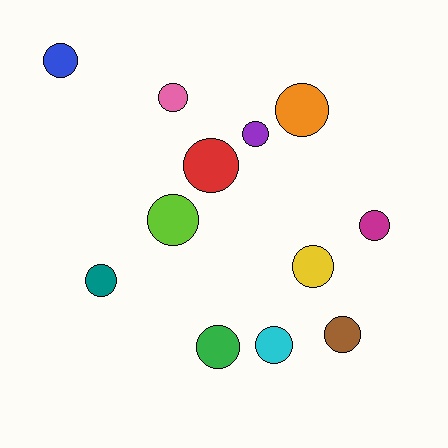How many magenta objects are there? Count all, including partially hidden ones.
There is 1 magenta object.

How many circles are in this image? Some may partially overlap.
There are 12 circles.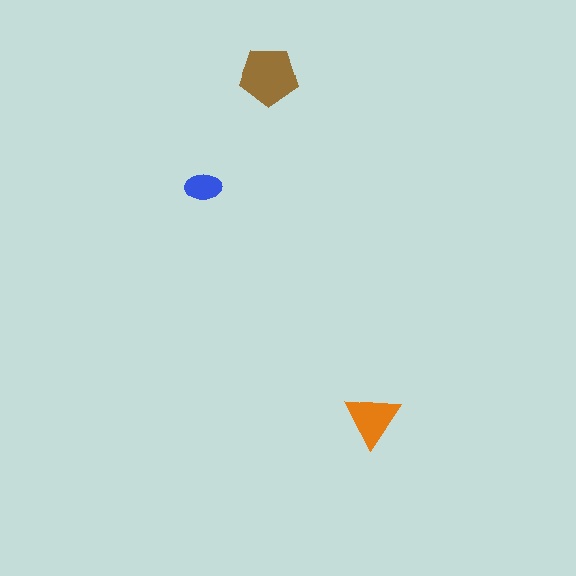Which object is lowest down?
The orange triangle is bottommost.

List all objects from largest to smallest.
The brown pentagon, the orange triangle, the blue ellipse.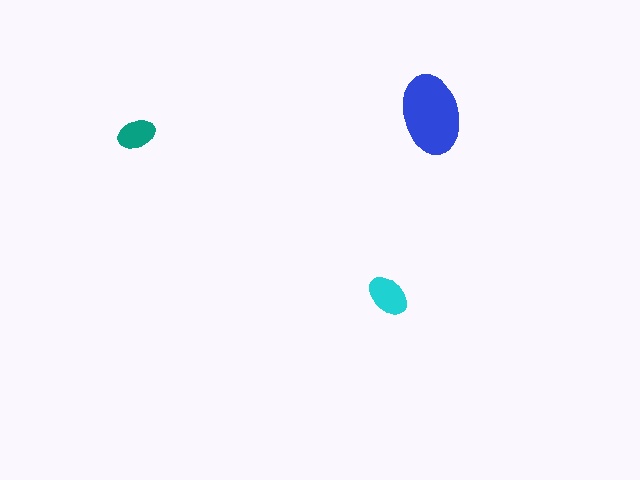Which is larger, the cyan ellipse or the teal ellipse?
The cyan one.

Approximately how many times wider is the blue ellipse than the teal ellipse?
About 2 times wider.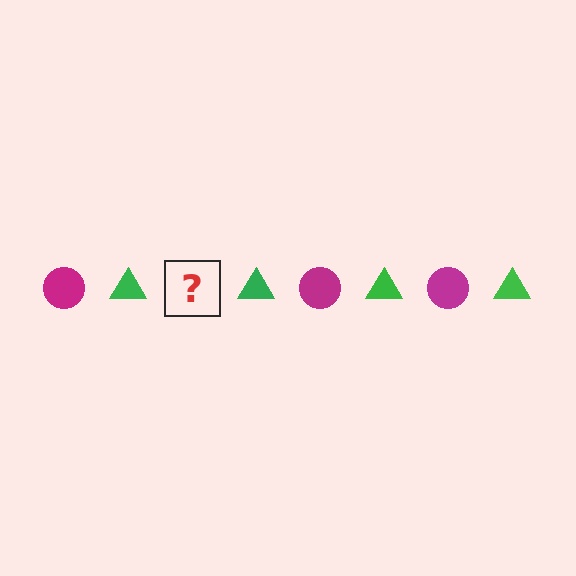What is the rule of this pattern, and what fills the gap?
The rule is that the pattern alternates between magenta circle and green triangle. The gap should be filled with a magenta circle.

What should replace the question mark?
The question mark should be replaced with a magenta circle.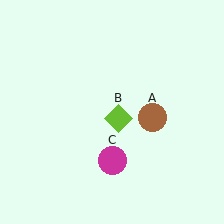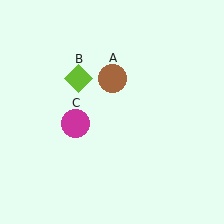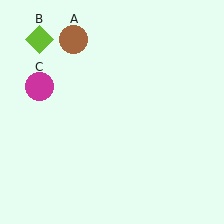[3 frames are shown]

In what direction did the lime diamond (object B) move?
The lime diamond (object B) moved up and to the left.